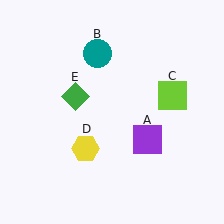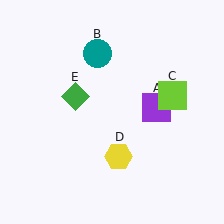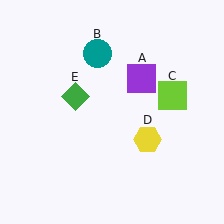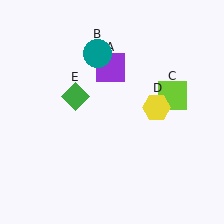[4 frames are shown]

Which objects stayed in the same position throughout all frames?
Teal circle (object B) and lime square (object C) and green diamond (object E) remained stationary.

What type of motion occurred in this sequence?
The purple square (object A), yellow hexagon (object D) rotated counterclockwise around the center of the scene.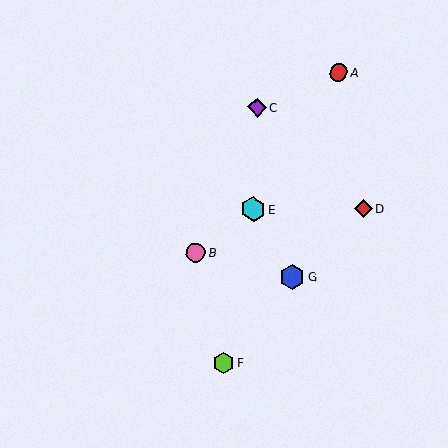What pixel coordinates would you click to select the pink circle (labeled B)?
Click at (196, 252) to select the pink circle B.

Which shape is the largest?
The blue hexagon (labeled G) is the largest.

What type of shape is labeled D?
Shape D is a red diamond.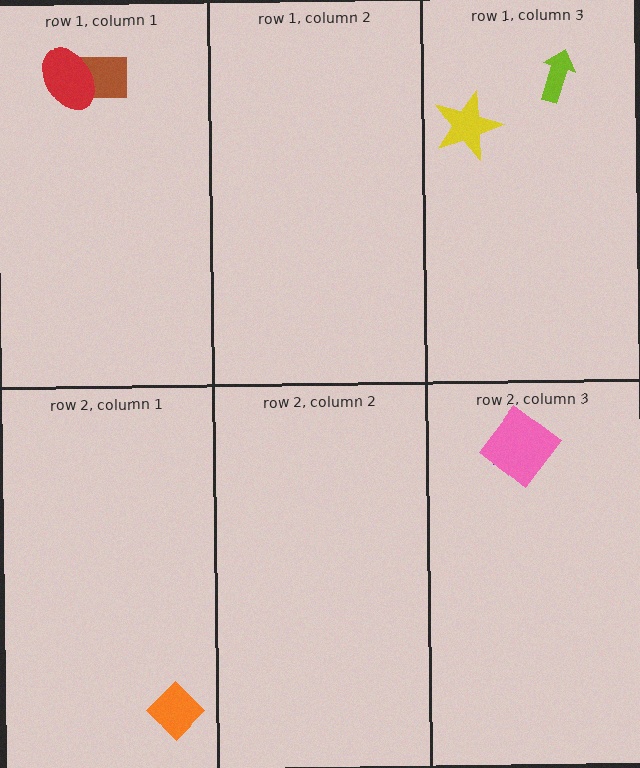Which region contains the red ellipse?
The row 1, column 1 region.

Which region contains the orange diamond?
The row 2, column 1 region.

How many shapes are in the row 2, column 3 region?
2.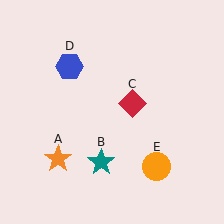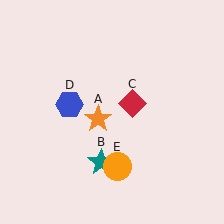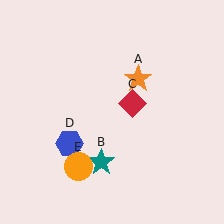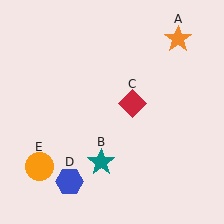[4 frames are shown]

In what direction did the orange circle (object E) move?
The orange circle (object E) moved left.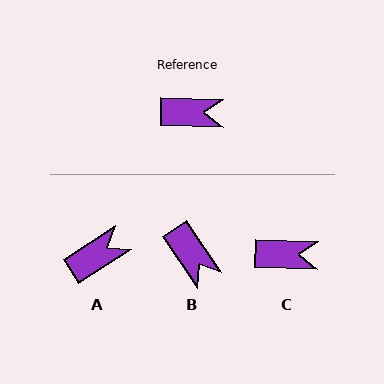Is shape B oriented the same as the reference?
No, it is off by about 55 degrees.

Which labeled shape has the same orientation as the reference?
C.